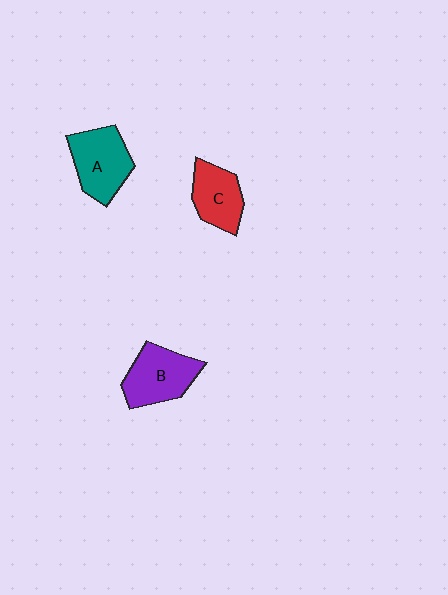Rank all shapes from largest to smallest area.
From largest to smallest: A (teal), B (purple), C (red).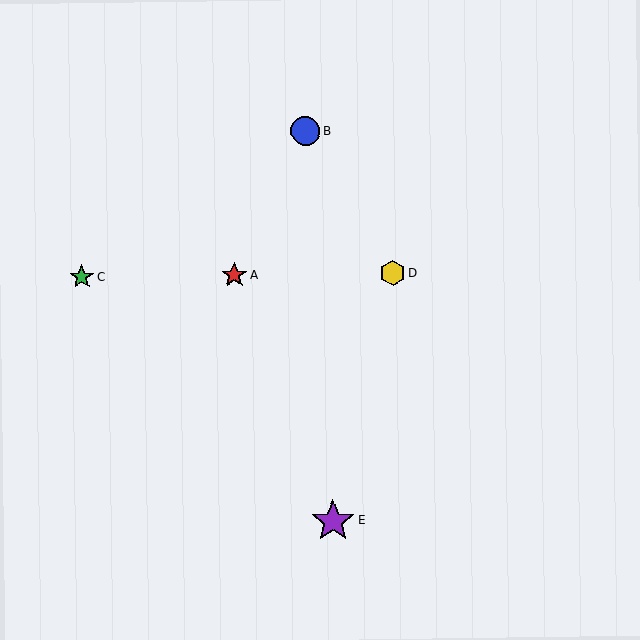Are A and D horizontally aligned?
Yes, both are at y≈275.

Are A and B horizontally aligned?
No, A is at y≈275 and B is at y≈131.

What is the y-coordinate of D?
Object D is at y≈273.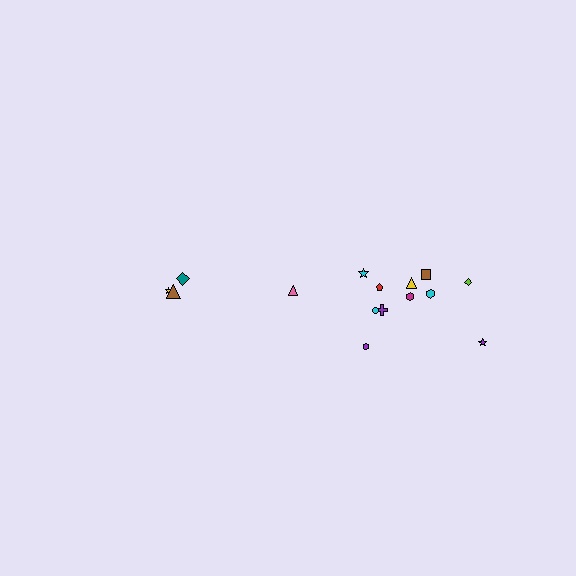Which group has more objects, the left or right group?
The right group.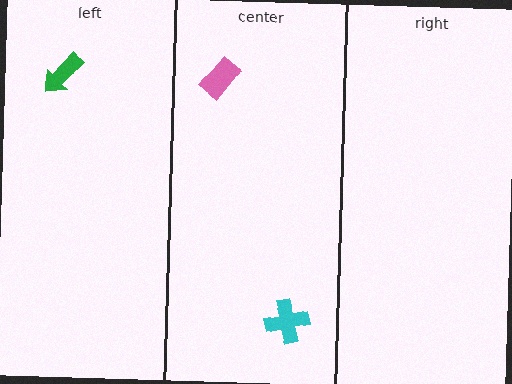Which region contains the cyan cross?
The center region.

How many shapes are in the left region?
1.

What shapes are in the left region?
The green arrow.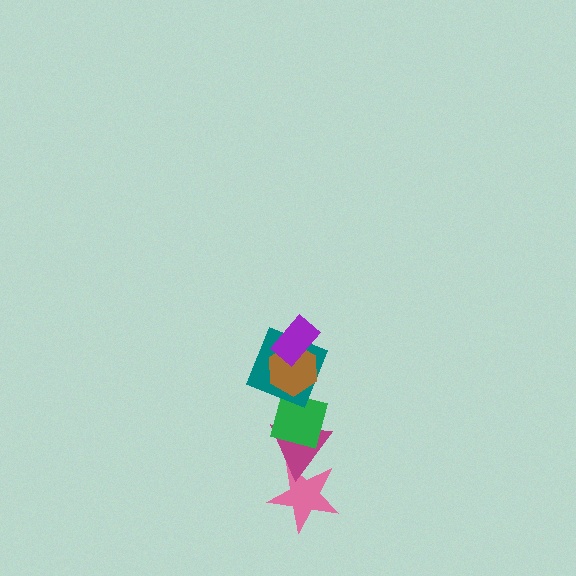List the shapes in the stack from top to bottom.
From top to bottom: the purple rectangle, the brown hexagon, the teal square, the green square, the magenta triangle, the pink star.